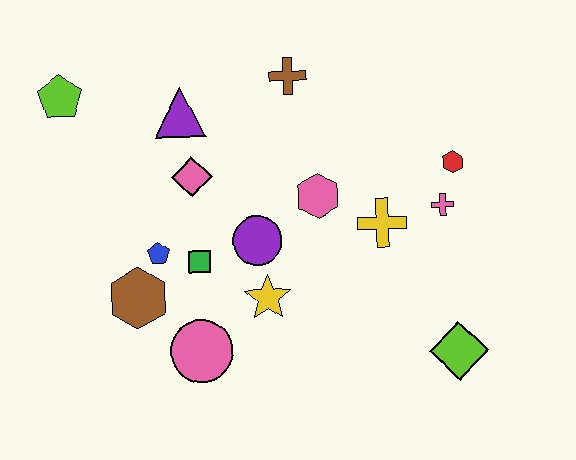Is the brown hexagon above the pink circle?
Yes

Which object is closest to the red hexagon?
The pink cross is closest to the red hexagon.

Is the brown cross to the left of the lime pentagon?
No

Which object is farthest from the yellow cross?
The lime pentagon is farthest from the yellow cross.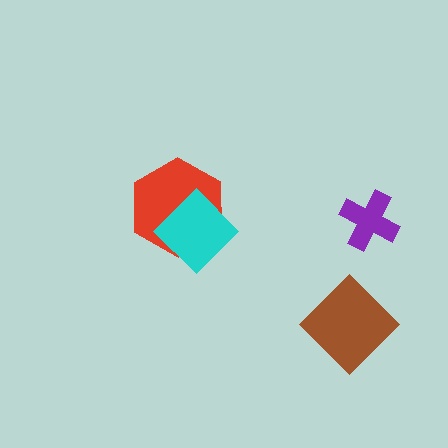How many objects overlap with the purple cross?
0 objects overlap with the purple cross.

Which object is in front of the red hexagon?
The cyan diamond is in front of the red hexagon.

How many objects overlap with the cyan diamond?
1 object overlaps with the cyan diamond.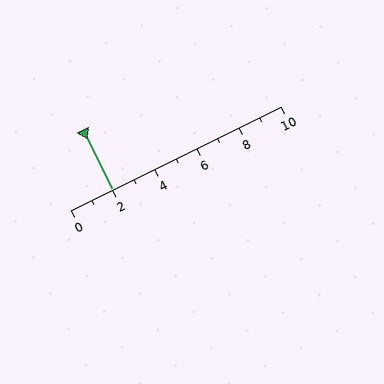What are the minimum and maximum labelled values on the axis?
The axis runs from 0 to 10.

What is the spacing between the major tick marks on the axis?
The major ticks are spaced 2 apart.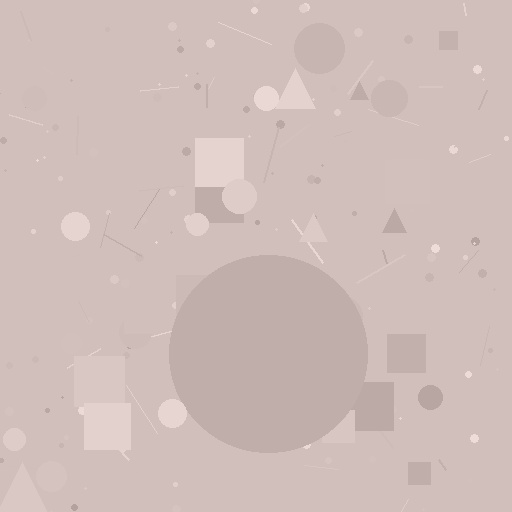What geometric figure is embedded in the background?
A circle is embedded in the background.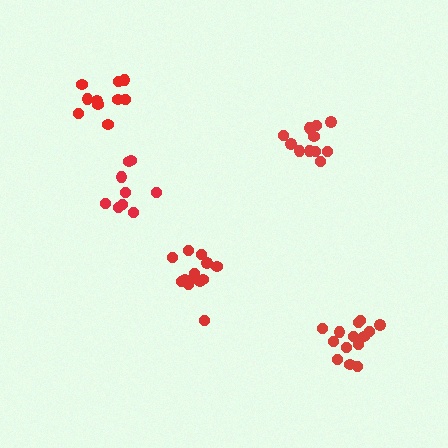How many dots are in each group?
Group 1: 11 dots, Group 2: 10 dots, Group 3: 13 dots, Group 4: 14 dots, Group 5: 9 dots (57 total).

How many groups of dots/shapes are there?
There are 5 groups.